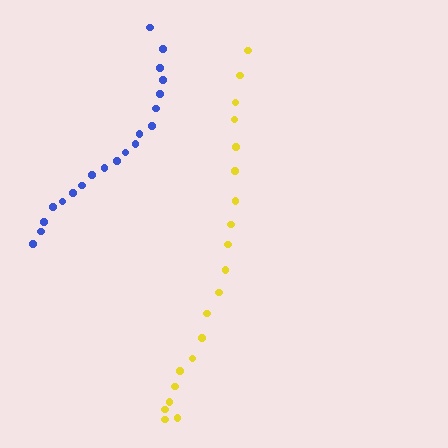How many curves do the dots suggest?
There are 2 distinct paths.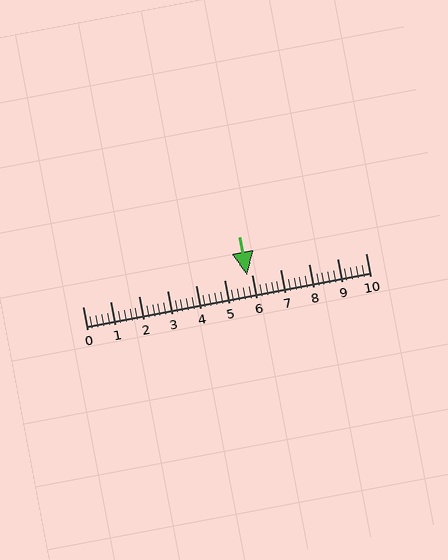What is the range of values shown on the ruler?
The ruler shows values from 0 to 10.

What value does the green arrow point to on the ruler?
The green arrow points to approximately 5.8.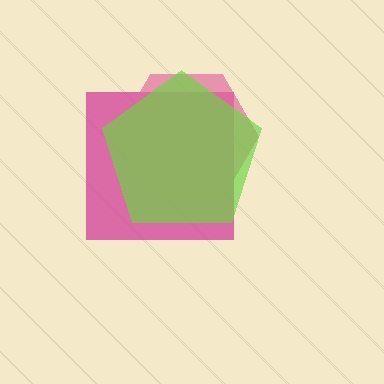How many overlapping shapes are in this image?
There are 3 overlapping shapes in the image.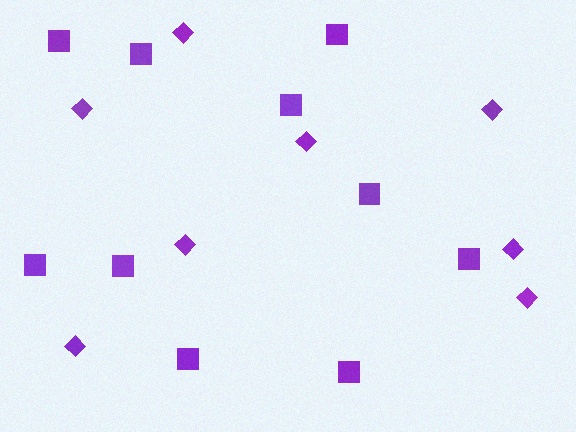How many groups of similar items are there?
There are 2 groups: one group of squares (10) and one group of diamonds (8).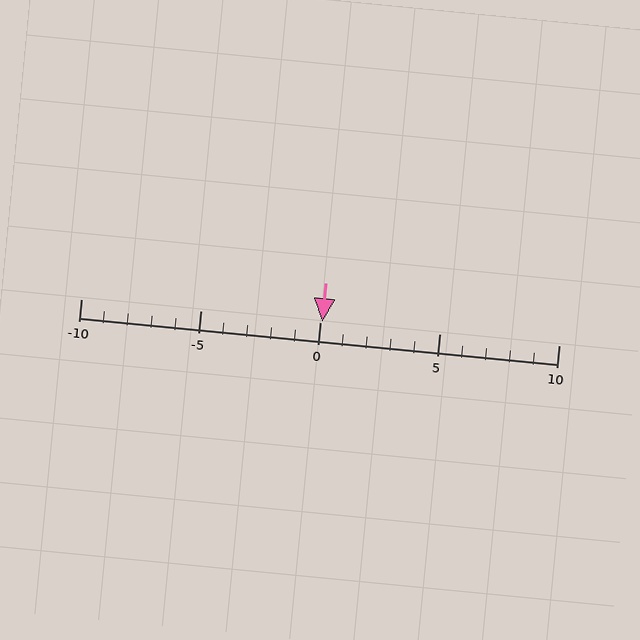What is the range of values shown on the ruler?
The ruler shows values from -10 to 10.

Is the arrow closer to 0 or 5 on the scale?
The arrow is closer to 0.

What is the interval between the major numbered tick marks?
The major tick marks are spaced 5 units apart.